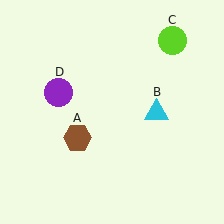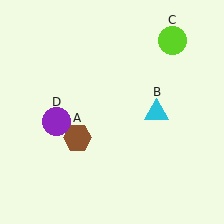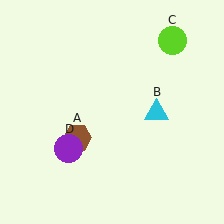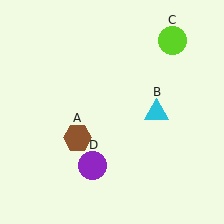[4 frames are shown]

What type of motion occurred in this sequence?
The purple circle (object D) rotated counterclockwise around the center of the scene.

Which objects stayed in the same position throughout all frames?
Brown hexagon (object A) and cyan triangle (object B) and lime circle (object C) remained stationary.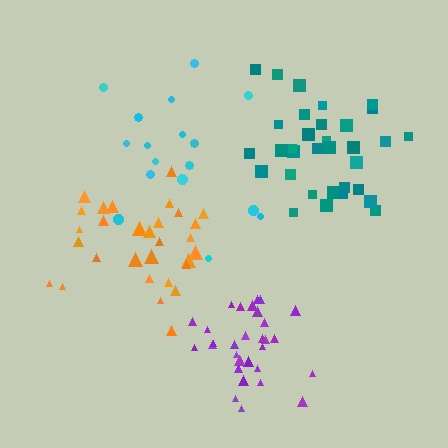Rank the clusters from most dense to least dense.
purple, orange, teal, cyan.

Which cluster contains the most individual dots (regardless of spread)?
Teal (33).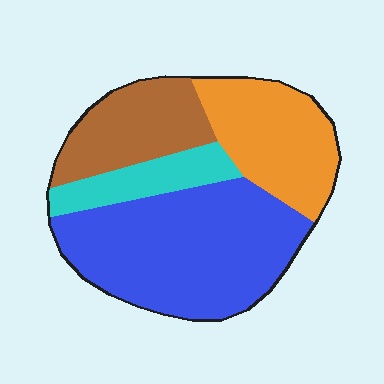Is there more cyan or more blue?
Blue.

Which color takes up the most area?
Blue, at roughly 45%.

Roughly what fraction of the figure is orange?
Orange takes up between a sixth and a third of the figure.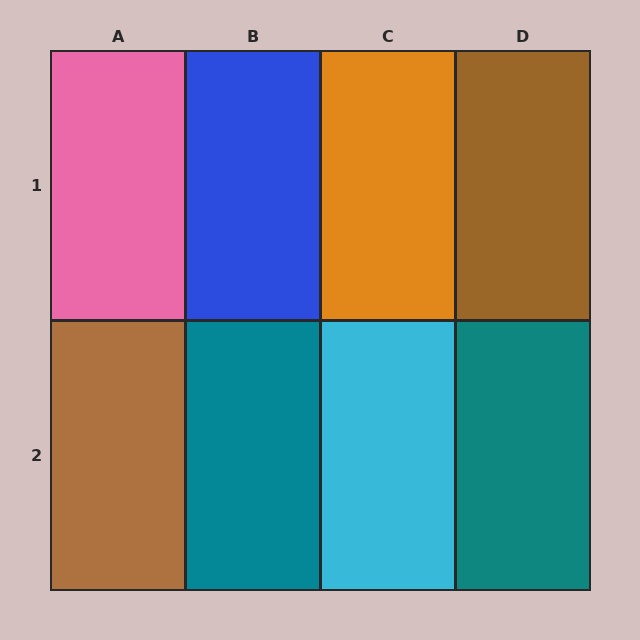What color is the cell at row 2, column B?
Teal.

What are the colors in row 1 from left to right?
Pink, blue, orange, brown.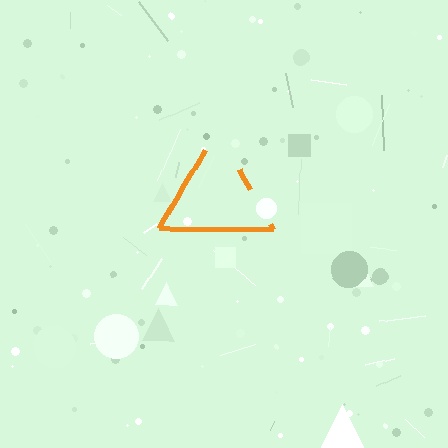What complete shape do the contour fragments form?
The contour fragments form a triangle.